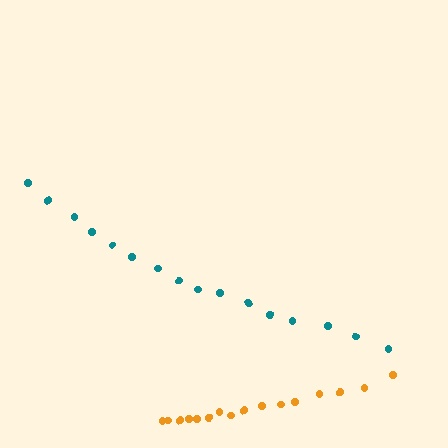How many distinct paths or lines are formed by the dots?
There are 2 distinct paths.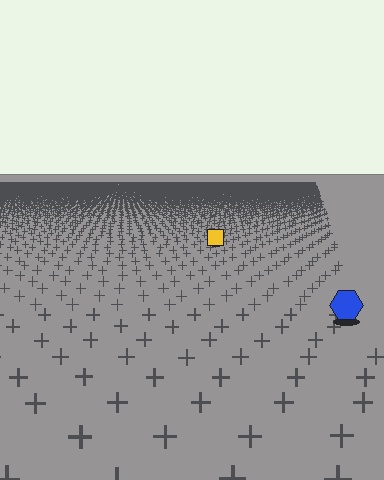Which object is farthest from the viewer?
The yellow square is farthest from the viewer. It appears smaller and the ground texture around it is denser.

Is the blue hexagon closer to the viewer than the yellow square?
Yes. The blue hexagon is closer — you can tell from the texture gradient: the ground texture is coarser near it.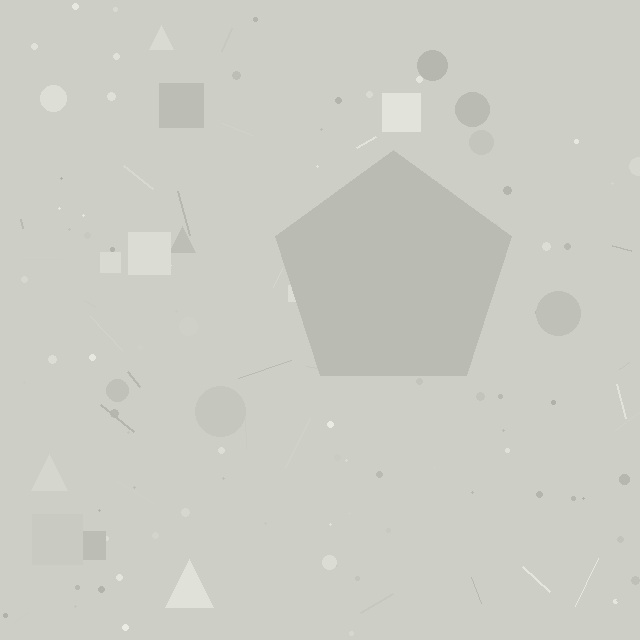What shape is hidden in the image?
A pentagon is hidden in the image.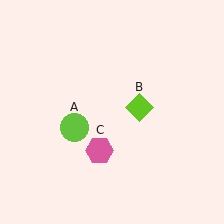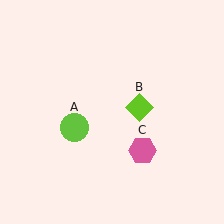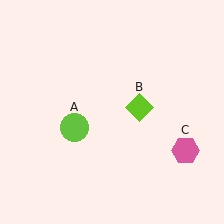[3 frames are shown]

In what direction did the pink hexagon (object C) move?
The pink hexagon (object C) moved right.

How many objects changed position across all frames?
1 object changed position: pink hexagon (object C).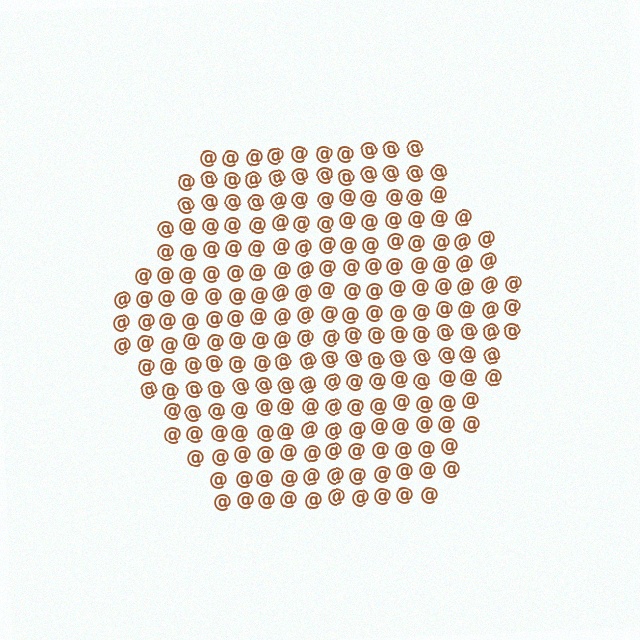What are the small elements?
The small elements are at signs.